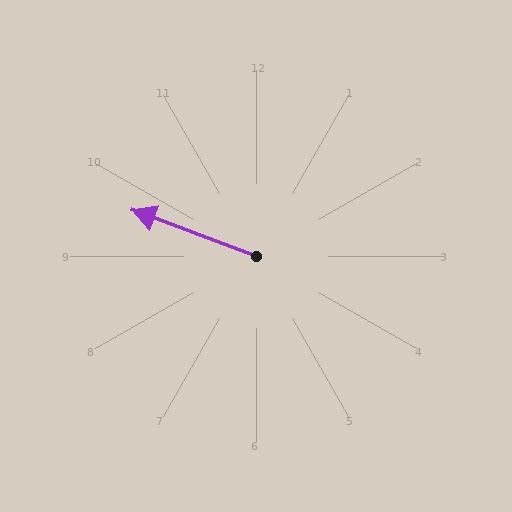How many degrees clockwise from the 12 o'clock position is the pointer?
Approximately 290 degrees.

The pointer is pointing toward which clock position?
Roughly 10 o'clock.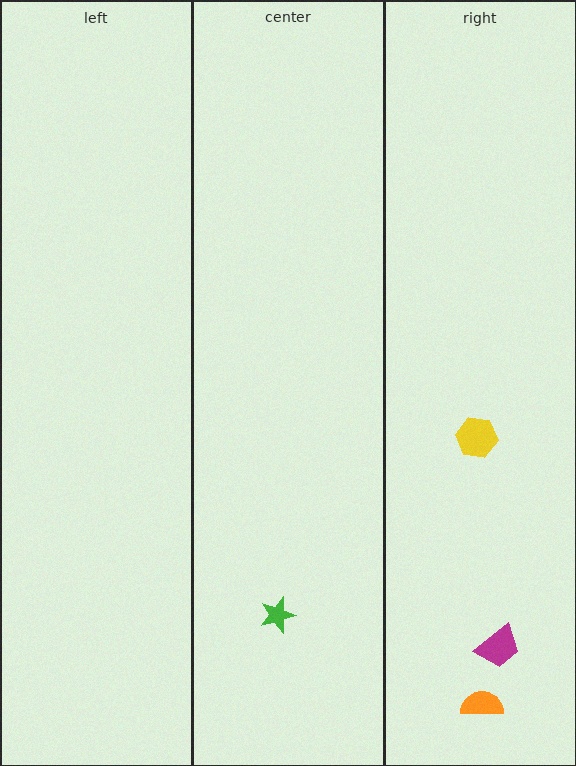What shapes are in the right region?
The orange semicircle, the yellow hexagon, the magenta trapezoid.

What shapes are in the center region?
The green star.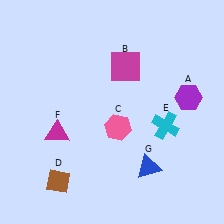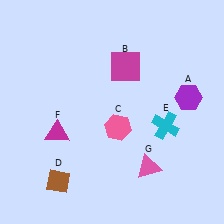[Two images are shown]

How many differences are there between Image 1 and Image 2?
There is 1 difference between the two images.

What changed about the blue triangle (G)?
In Image 1, G is blue. In Image 2, it changed to pink.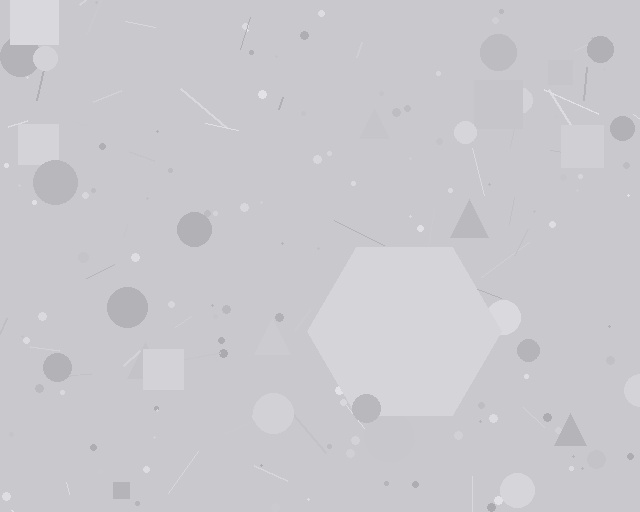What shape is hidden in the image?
A hexagon is hidden in the image.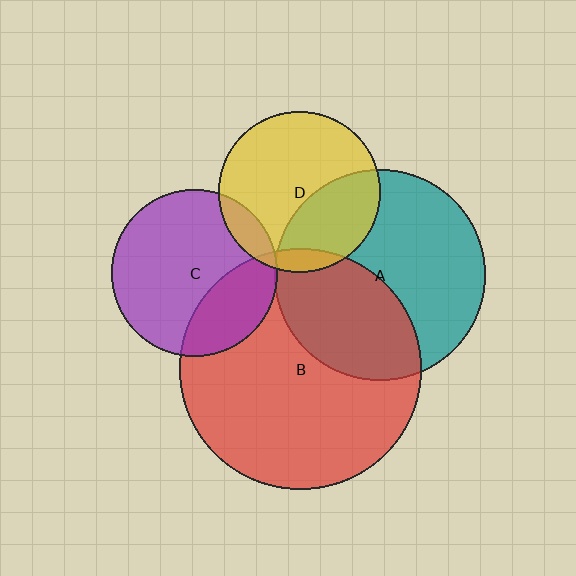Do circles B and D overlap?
Yes.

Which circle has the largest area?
Circle B (red).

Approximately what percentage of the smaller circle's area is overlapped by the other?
Approximately 10%.